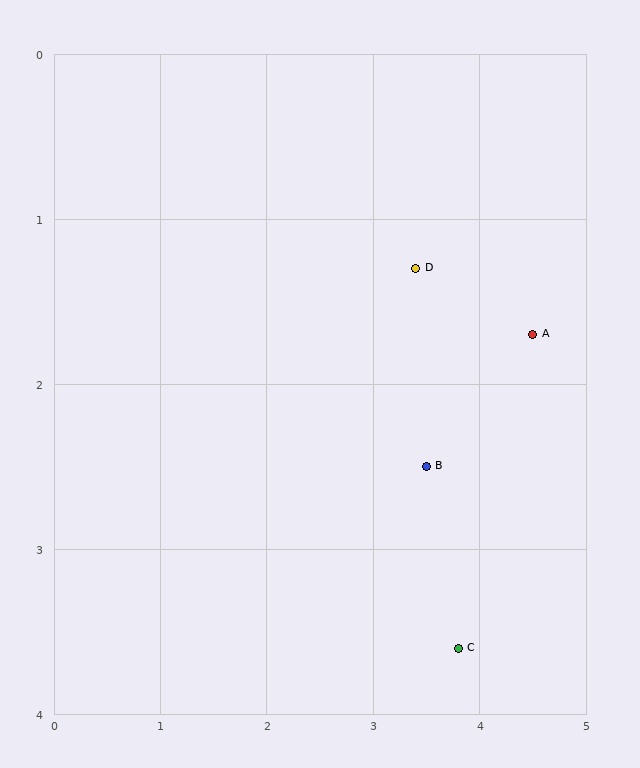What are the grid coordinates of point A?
Point A is at approximately (4.5, 1.7).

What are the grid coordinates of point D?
Point D is at approximately (3.4, 1.3).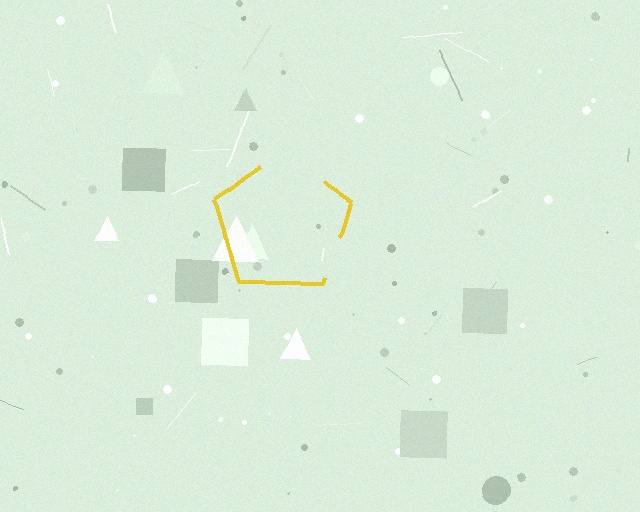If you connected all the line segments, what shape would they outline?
They would outline a pentagon.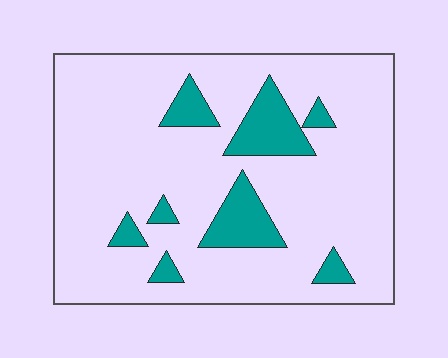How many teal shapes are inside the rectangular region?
8.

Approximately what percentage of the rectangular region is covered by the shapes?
Approximately 15%.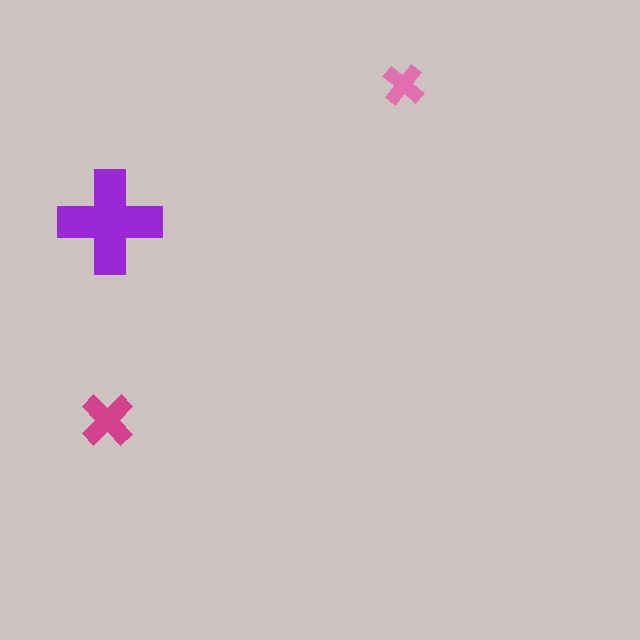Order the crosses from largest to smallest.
the purple one, the magenta one, the pink one.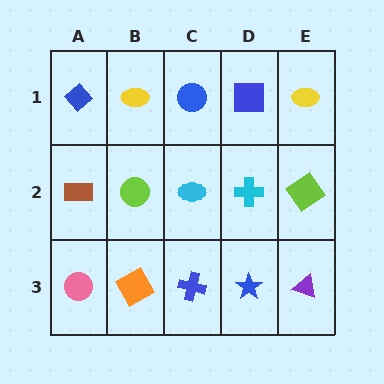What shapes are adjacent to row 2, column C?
A blue circle (row 1, column C), a blue cross (row 3, column C), a lime circle (row 2, column B), a cyan cross (row 2, column D).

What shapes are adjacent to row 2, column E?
A yellow ellipse (row 1, column E), a purple triangle (row 3, column E), a cyan cross (row 2, column D).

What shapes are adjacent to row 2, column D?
A blue square (row 1, column D), a blue star (row 3, column D), a cyan ellipse (row 2, column C), a lime diamond (row 2, column E).